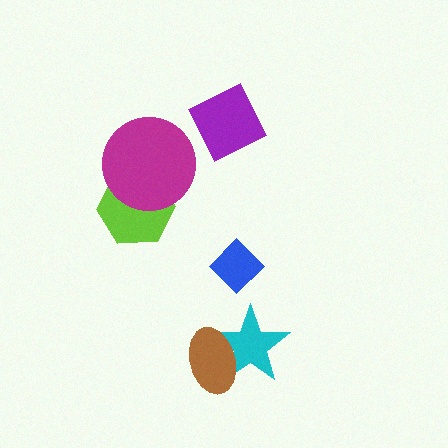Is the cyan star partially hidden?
Yes, it is partially covered by another shape.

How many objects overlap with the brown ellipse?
1 object overlaps with the brown ellipse.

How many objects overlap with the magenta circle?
1 object overlaps with the magenta circle.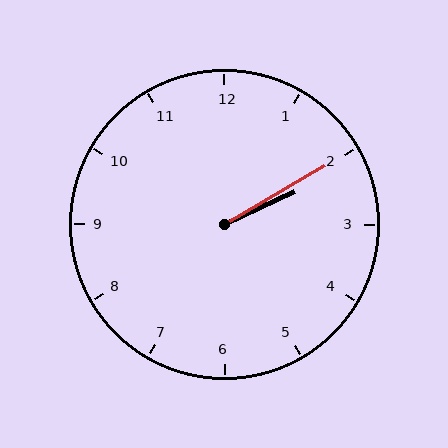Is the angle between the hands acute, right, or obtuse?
It is acute.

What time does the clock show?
2:10.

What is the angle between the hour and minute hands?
Approximately 5 degrees.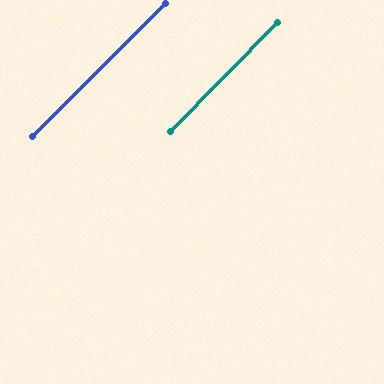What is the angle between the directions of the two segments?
Approximately 1 degree.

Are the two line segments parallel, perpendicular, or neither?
Parallel — their directions differ by only 0.8°.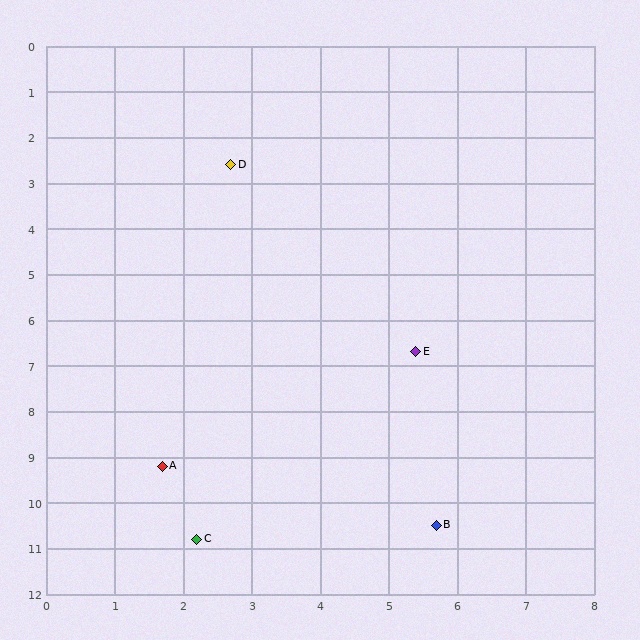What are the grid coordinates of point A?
Point A is at approximately (1.7, 9.2).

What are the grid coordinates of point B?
Point B is at approximately (5.7, 10.5).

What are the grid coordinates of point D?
Point D is at approximately (2.7, 2.6).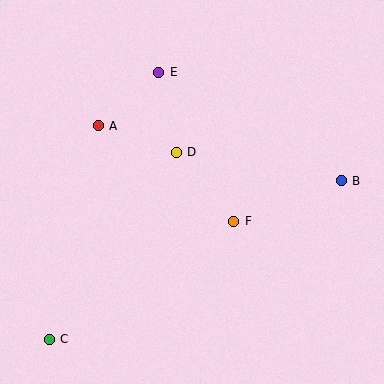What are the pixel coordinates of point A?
Point A is at (98, 126).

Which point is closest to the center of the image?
Point D at (176, 152) is closest to the center.